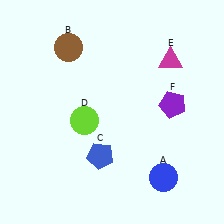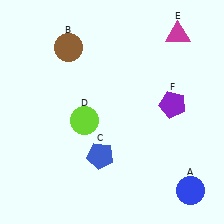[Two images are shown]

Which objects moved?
The objects that moved are: the blue circle (A), the magenta triangle (E).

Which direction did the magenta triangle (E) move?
The magenta triangle (E) moved up.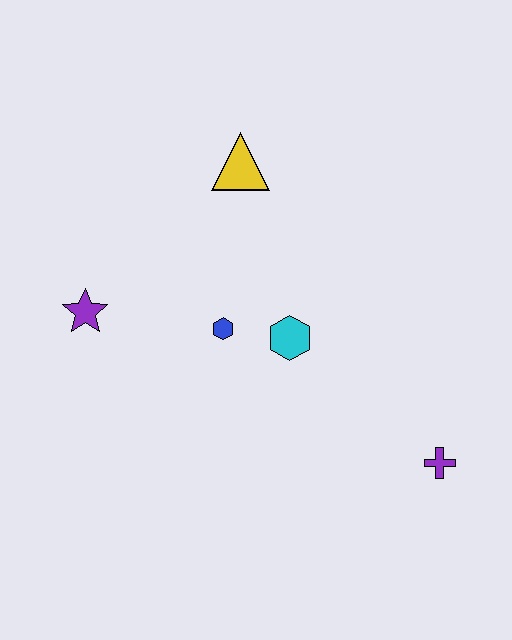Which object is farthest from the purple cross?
The purple star is farthest from the purple cross.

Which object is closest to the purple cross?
The cyan hexagon is closest to the purple cross.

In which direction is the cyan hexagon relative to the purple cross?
The cyan hexagon is to the left of the purple cross.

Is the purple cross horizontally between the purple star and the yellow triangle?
No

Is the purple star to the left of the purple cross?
Yes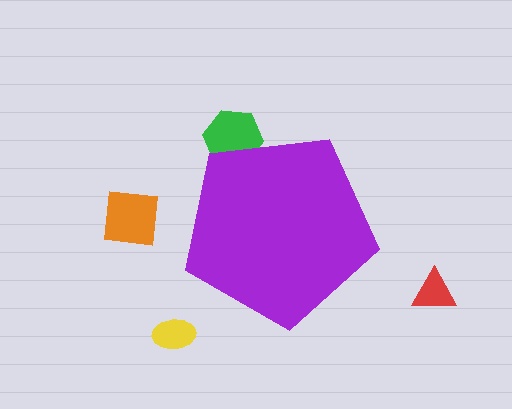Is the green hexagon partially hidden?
Yes, the green hexagon is partially hidden behind the purple pentagon.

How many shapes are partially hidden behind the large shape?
1 shape is partially hidden.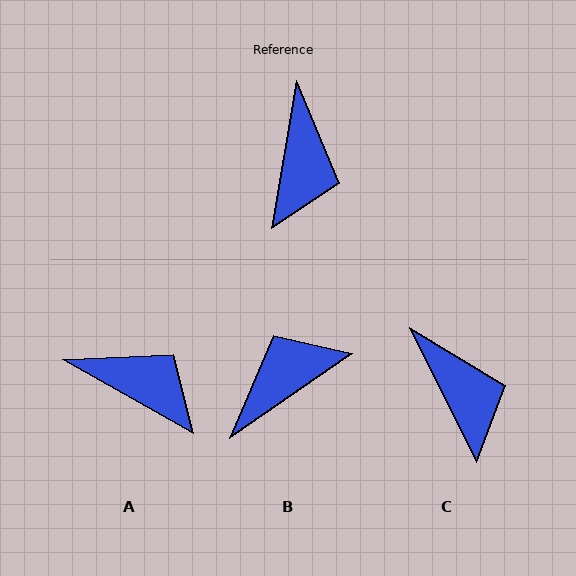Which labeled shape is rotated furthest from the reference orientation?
B, about 134 degrees away.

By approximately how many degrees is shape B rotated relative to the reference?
Approximately 134 degrees counter-clockwise.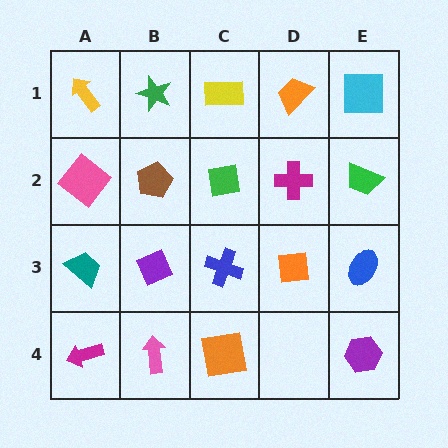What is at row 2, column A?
A pink diamond.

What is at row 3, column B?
A purple diamond.